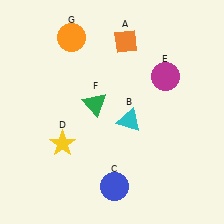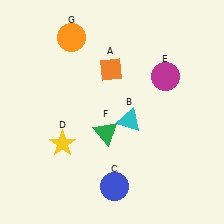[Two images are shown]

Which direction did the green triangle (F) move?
The green triangle (F) moved down.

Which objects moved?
The objects that moved are: the orange diamond (A), the green triangle (F).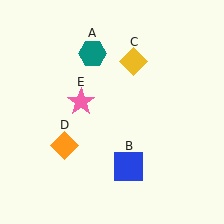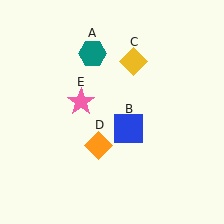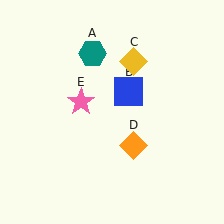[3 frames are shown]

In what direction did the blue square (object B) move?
The blue square (object B) moved up.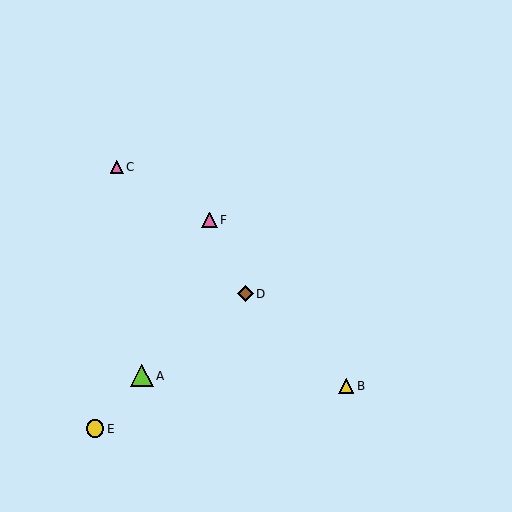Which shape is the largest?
The lime triangle (labeled A) is the largest.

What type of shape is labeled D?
Shape D is a brown diamond.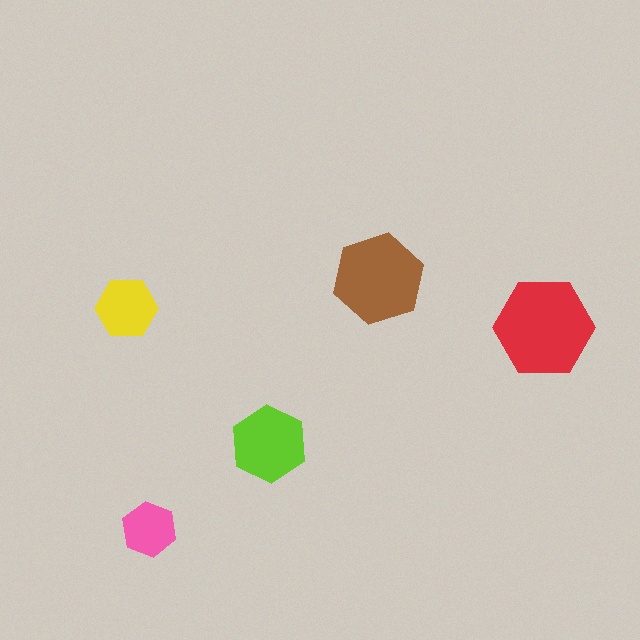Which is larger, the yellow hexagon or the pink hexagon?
The yellow one.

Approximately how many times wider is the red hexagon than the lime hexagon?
About 1.5 times wider.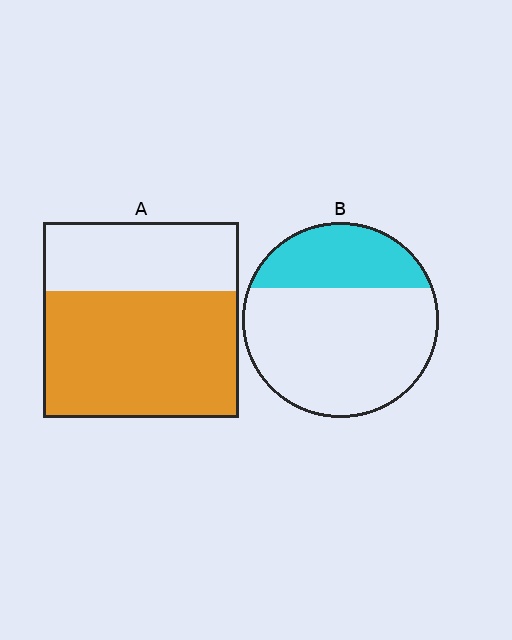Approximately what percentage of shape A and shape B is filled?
A is approximately 65% and B is approximately 30%.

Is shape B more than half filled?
No.